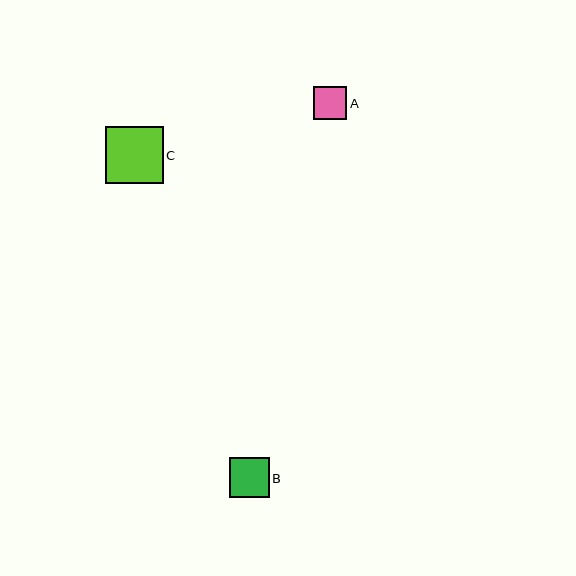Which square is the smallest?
Square A is the smallest with a size of approximately 33 pixels.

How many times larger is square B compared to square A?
Square B is approximately 1.2 times the size of square A.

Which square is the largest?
Square C is the largest with a size of approximately 58 pixels.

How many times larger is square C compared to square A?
Square C is approximately 1.8 times the size of square A.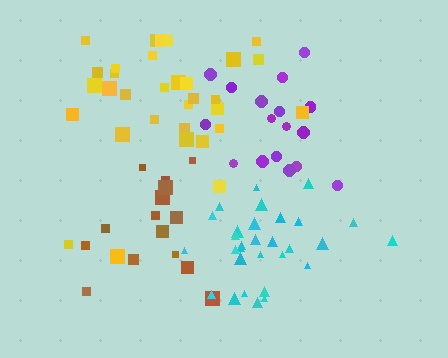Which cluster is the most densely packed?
Cyan.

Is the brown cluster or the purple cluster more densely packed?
Purple.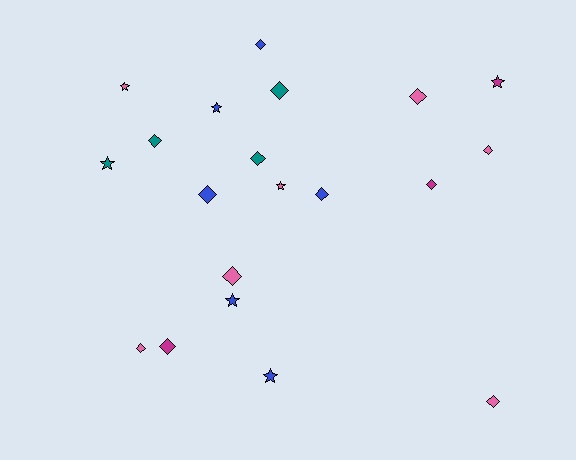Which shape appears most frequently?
Diamond, with 13 objects.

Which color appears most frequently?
Pink, with 7 objects.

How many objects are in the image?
There are 20 objects.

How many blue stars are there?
There are 3 blue stars.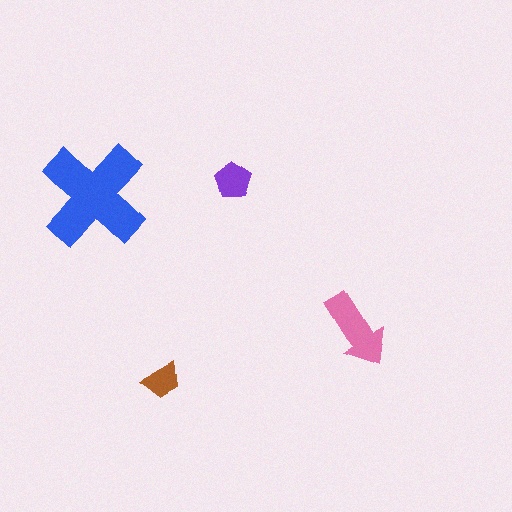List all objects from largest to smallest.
The blue cross, the pink arrow, the purple pentagon, the brown trapezoid.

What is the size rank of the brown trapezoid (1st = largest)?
4th.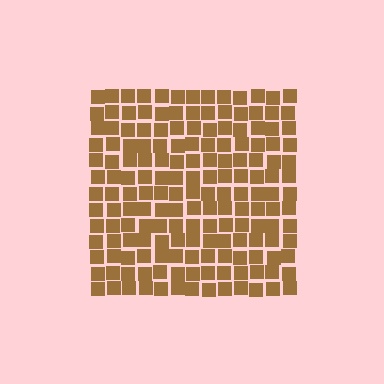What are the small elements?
The small elements are squares.